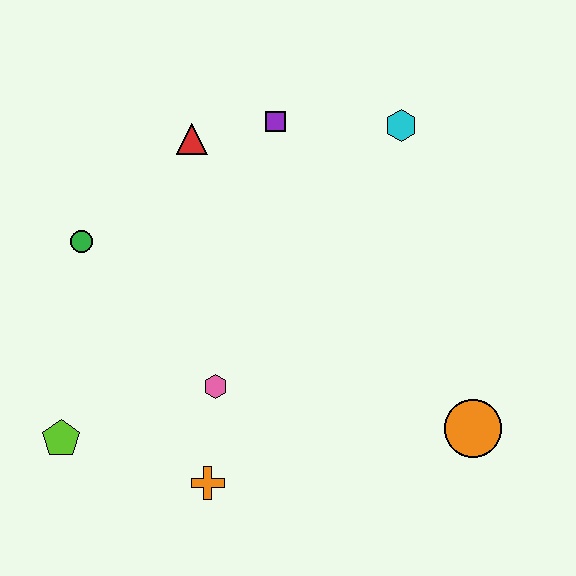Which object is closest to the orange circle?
The pink hexagon is closest to the orange circle.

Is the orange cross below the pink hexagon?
Yes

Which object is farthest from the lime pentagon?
The cyan hexagon is farthest from the lime pentagon.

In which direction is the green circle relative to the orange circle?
The green circle is to the left of the orange circle.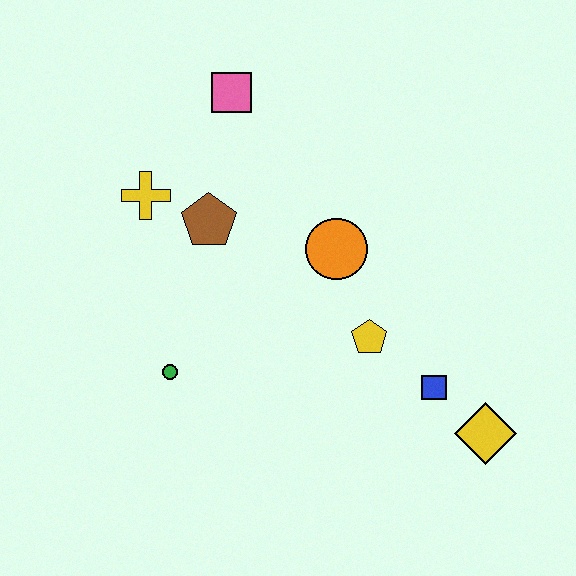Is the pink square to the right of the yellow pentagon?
No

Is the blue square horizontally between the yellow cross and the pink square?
No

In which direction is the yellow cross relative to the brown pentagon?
The yellow cross is to the left of the brown pentagon.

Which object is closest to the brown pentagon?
The yellow cross is closest to the brown pentagon.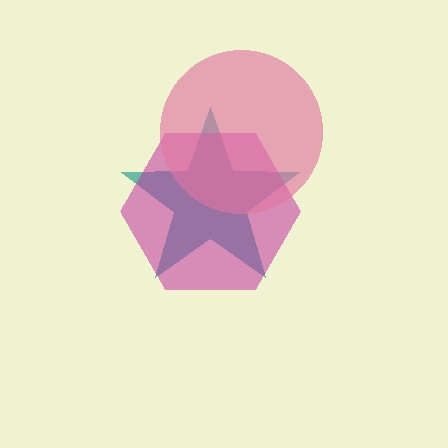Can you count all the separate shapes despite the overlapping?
Yes, there are 3 separate shapes.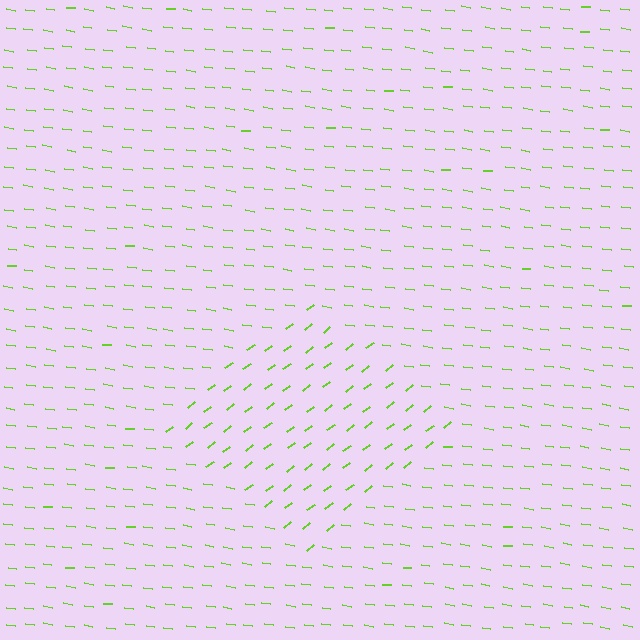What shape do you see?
I see a diamond.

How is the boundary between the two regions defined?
The boundary is defined purely by a change in line orientation (approximately 45 degrees difference). All lines are the same color and thickness.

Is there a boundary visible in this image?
Yes, there is a texture boundary formed by a change in line orientation.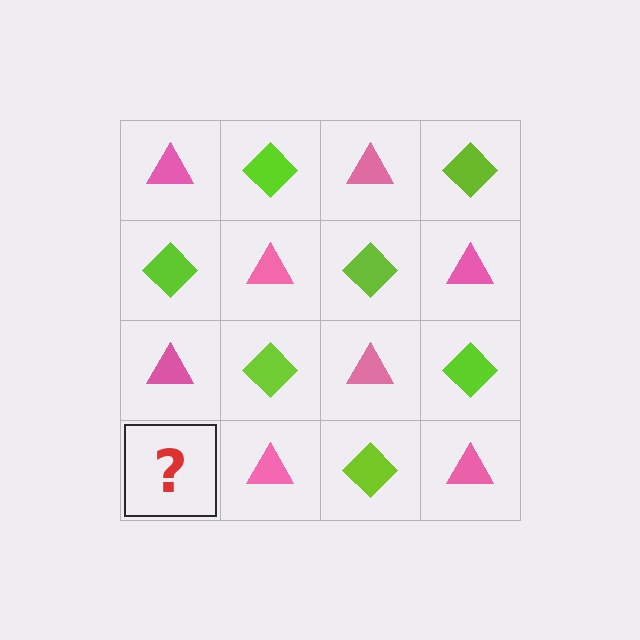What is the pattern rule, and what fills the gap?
The rule is that it alternates pink triangle and lime diamond in a checkerboard pattern. The gap should be filled with a lime diamond.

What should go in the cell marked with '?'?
The missing cell should contain a lime diamond.